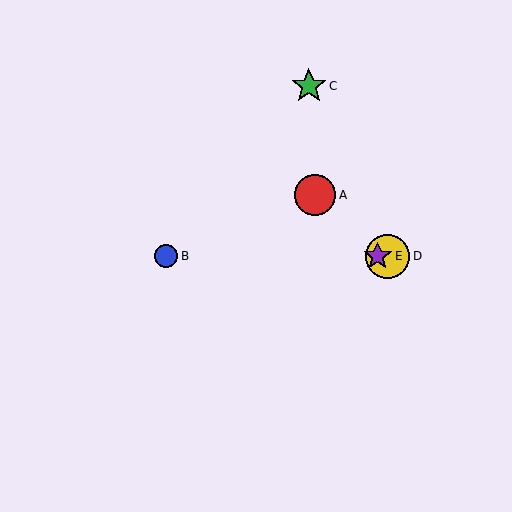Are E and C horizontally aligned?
No, E is at y≈256 and C is at y≈86.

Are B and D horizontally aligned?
Yes, both are at y≈256.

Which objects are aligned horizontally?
Objects B, D, E are aligned horizontally.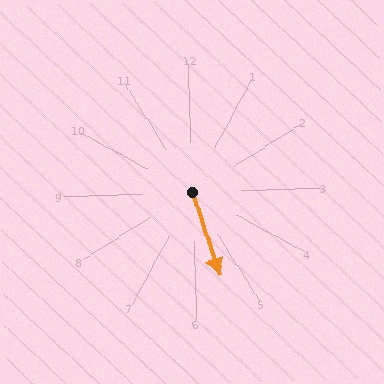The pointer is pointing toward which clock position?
Roughly 5 o'clock.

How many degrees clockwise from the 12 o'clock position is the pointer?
Approximately 164 degrees.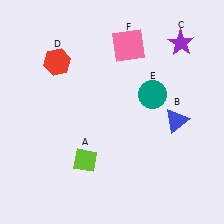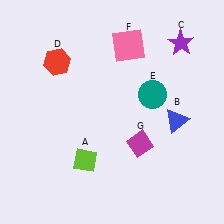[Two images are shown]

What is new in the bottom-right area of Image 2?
A magenta diamond (G) was added in the bottom-right area of Image 2.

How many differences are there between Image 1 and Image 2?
There is 1 difference between the two images.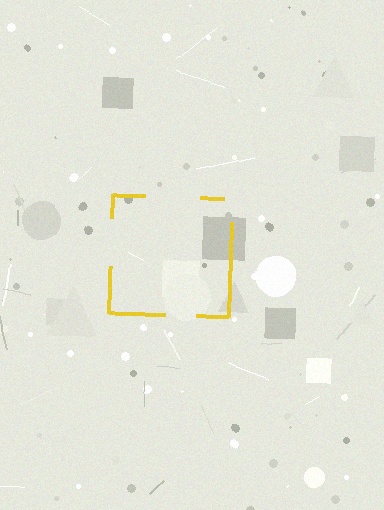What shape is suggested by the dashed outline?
The dashed outline suggests a square.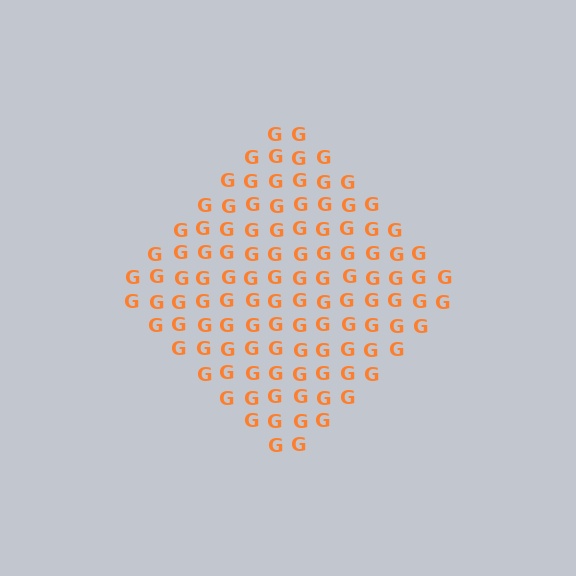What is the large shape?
The large shape is a diamond.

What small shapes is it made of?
It is made of small letter G's.